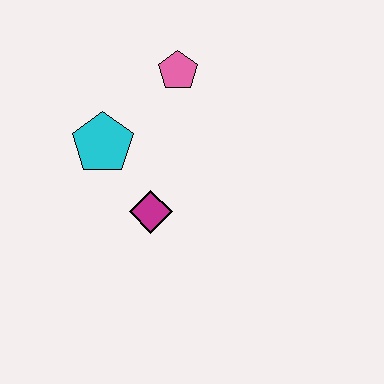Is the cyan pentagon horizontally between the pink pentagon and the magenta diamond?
No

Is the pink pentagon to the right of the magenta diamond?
Yes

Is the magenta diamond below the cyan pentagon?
Yes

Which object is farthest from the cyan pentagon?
The pink pentagon is farthest from the cyan pentagon.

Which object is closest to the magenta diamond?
The cyan pentagon is closest to the magenta diamond.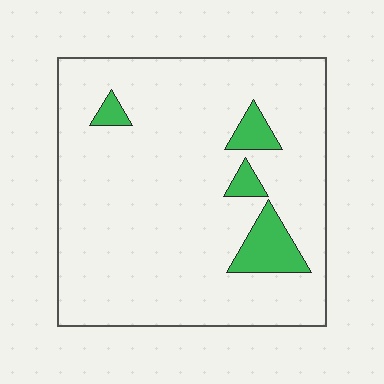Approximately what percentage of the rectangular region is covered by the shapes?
Approximately 10%.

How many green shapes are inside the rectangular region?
4.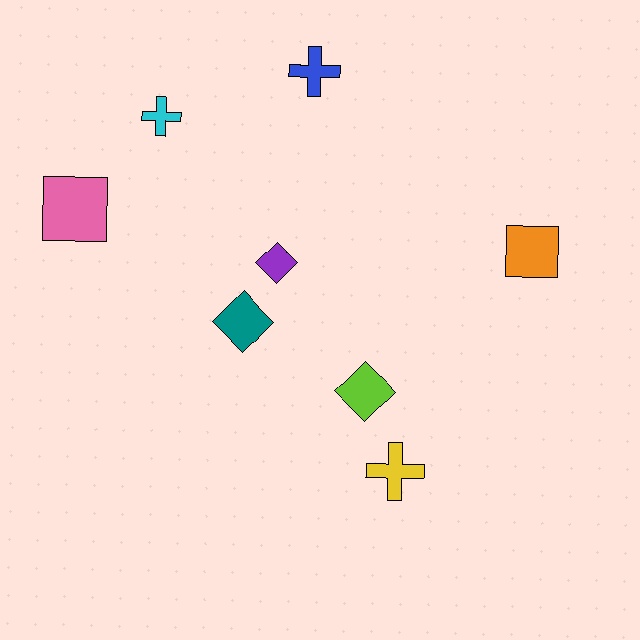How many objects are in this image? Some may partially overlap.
There are 8 objects.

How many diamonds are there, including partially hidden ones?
There are 3 diamonds.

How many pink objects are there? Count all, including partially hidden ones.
There is 1 pink object.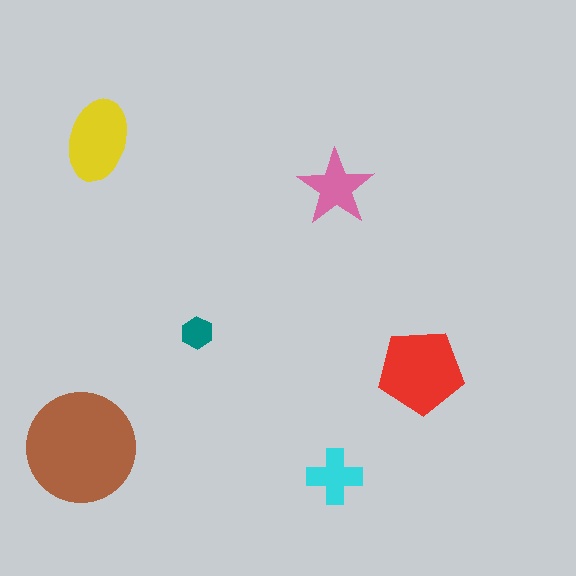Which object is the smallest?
The teal hexagon.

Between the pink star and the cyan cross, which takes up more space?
The pink star.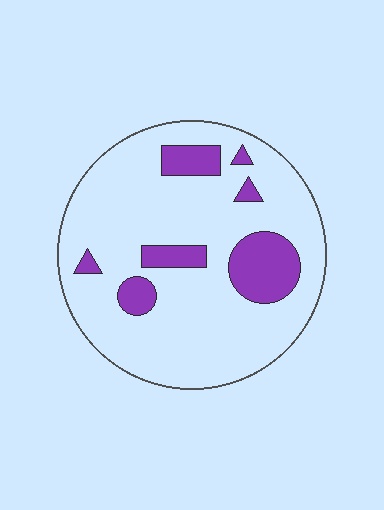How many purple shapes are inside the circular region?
7.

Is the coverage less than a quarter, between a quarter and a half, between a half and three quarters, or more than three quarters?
Less than a quarter.